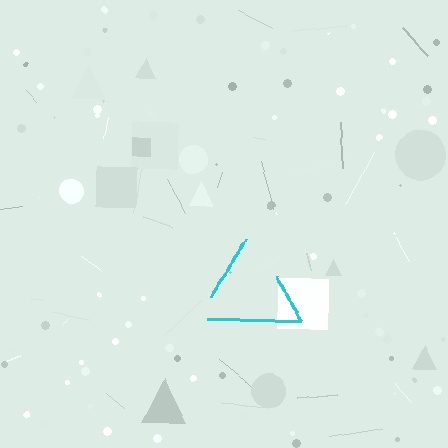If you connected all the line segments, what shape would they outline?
They would outline a triangle.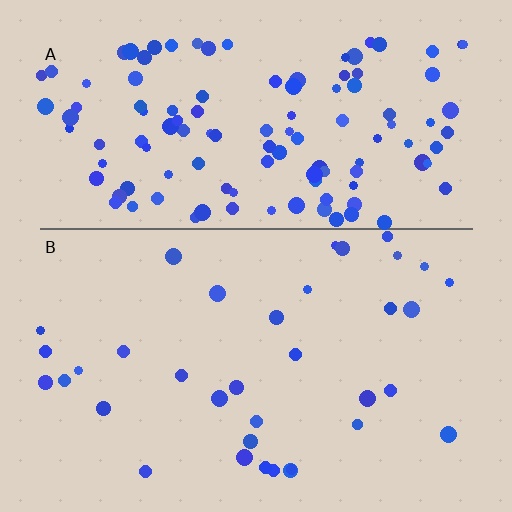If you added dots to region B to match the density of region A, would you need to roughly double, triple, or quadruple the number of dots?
Approximately triple.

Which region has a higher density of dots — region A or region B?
A (the top).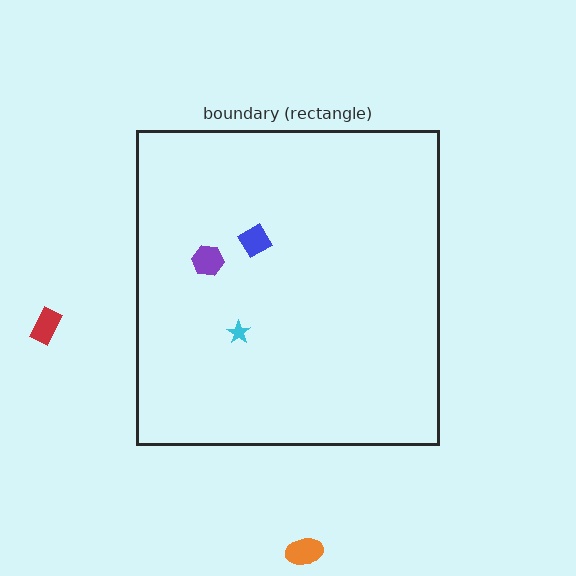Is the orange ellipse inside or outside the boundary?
Outside.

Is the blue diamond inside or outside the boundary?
Inside.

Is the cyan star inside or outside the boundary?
Inside.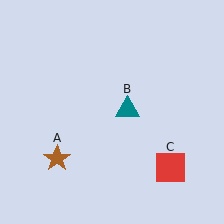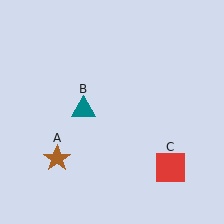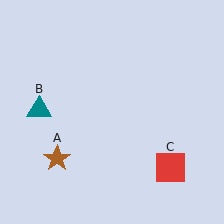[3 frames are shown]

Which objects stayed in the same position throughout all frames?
Brown star (object A) and red square (object C) remained stationary.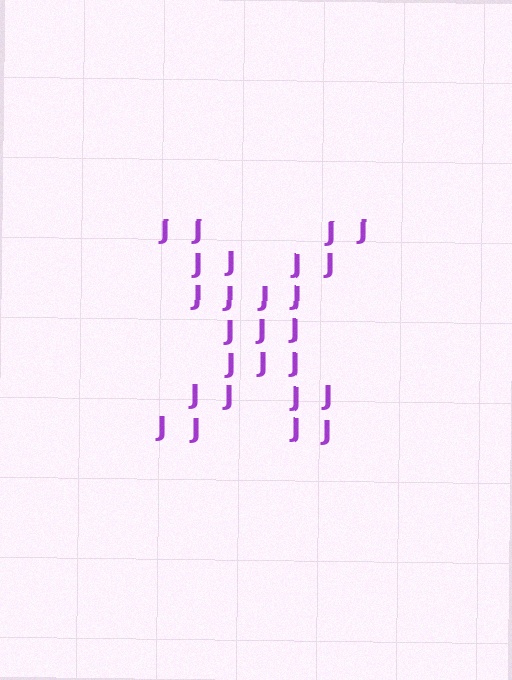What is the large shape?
The large shape is the letter X.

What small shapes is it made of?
It is made of small letter J's.